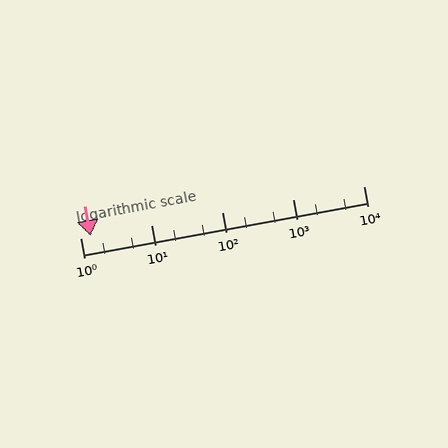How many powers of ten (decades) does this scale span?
The scale spans 4 decades, from 1 to 10000.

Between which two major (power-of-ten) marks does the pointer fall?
The pointer is between 1 and 10.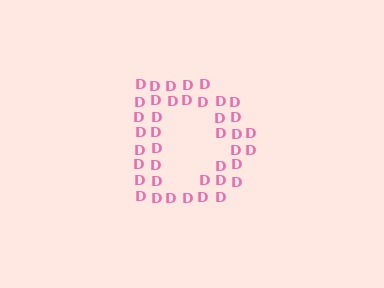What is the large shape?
The large shape is the letter D.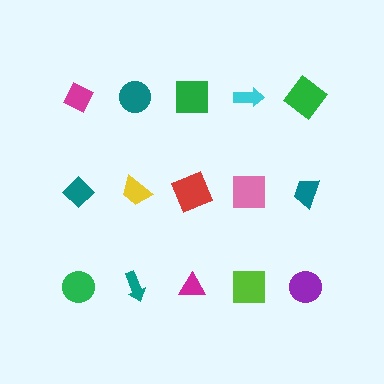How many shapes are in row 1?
5 shapes.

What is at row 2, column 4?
A pink square.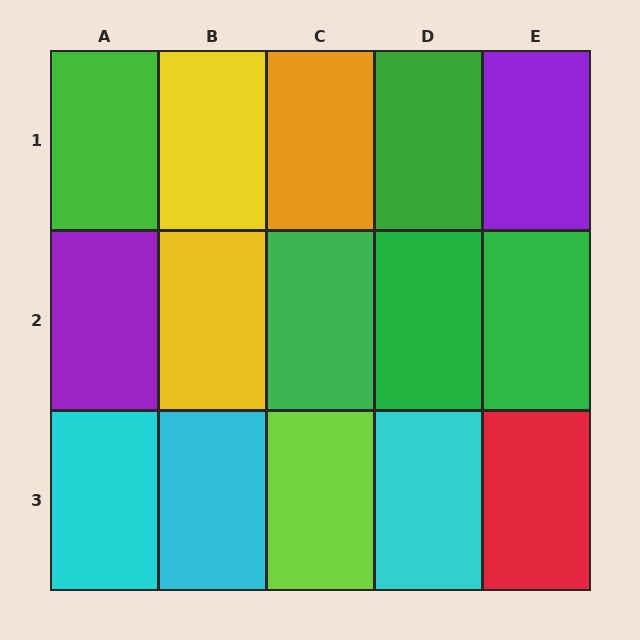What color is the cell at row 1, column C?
Orange.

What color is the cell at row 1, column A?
Green.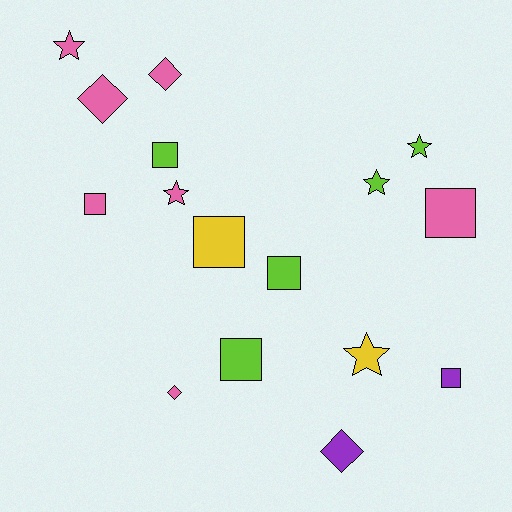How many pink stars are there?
There are 2 pink stars.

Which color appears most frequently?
Pink, with 7 objects.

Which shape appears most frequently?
Square, with 7 objects.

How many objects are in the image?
There are 16 objects.